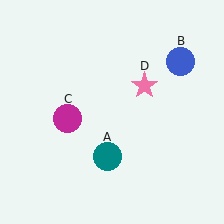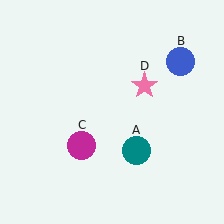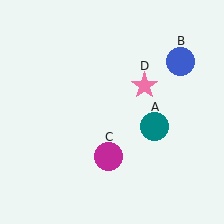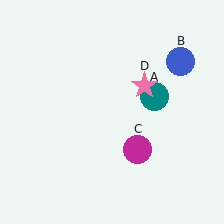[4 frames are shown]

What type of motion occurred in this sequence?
The teal circle (object A), magenta circle (object C) rotated counterclockwise around the center of the scene.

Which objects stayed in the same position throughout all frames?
Blue circle (object B) and pink star (object D) remained stationary.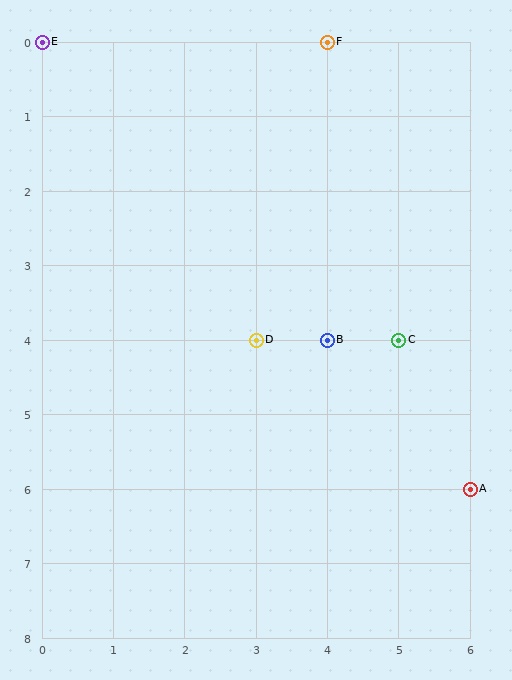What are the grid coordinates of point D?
Point D is at grid coordinates (3, 4).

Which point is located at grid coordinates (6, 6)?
Point A is at (6, 6).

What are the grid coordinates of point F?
Point F is at grid coordinates (4, 0).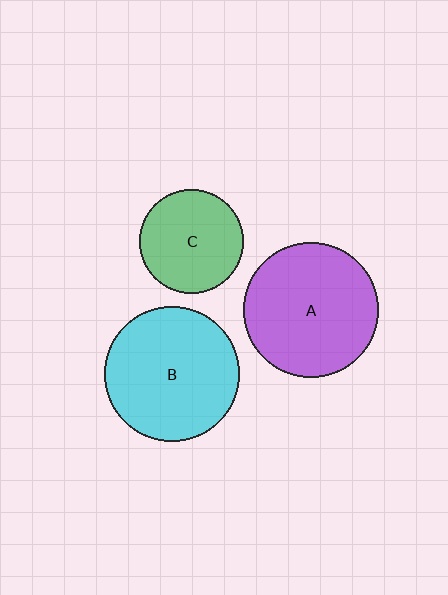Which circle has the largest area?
Circle A (purple).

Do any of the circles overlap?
No, none of the circles overlap.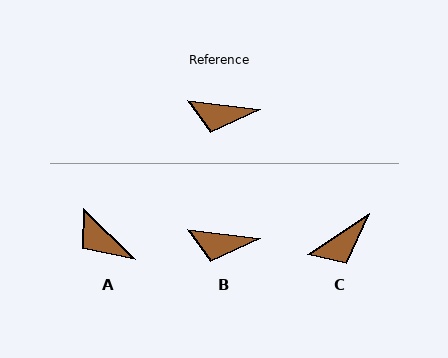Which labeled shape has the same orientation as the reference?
B.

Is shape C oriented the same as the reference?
No, it is off by about 40 degrees.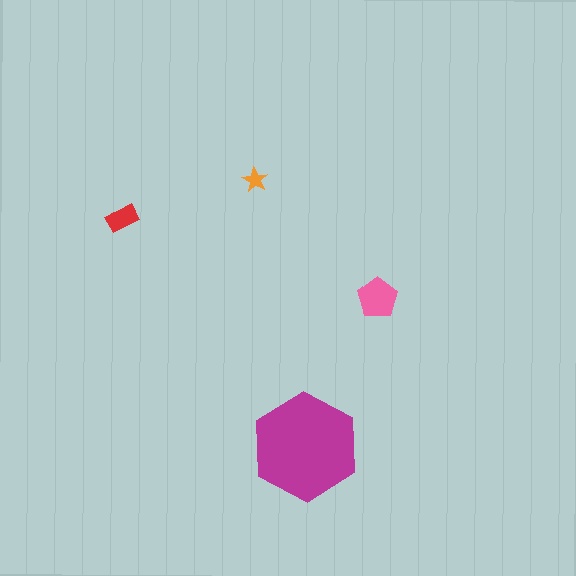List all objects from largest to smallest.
The magenta hexagon, the pink pentagon, the red rectangle, the orange star.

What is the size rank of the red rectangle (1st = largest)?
3rd.